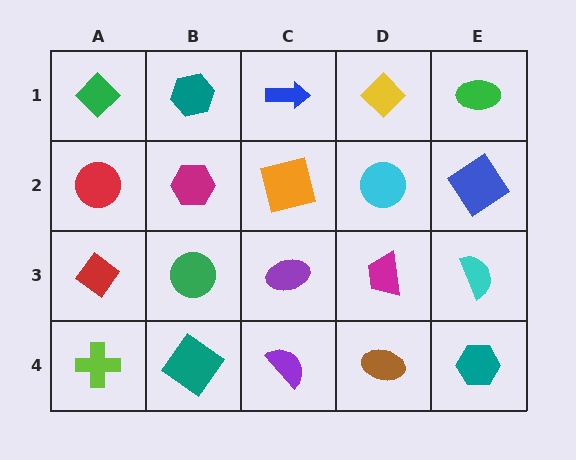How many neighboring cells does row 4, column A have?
2.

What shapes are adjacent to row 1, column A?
A red circle (row 2, column A), a teal hexagon (row 1, column B).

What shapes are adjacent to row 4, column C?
A purple ellipse (row 3, column C), a teal diamond (row 4, column B), a brown ellipse (row 4, column D).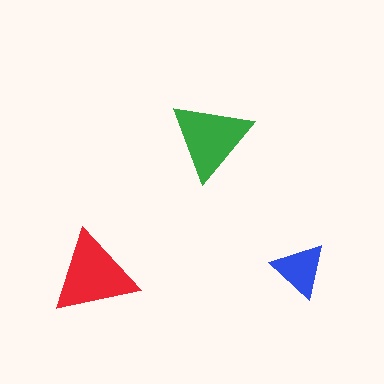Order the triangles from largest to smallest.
the red one, the green one, the blue one.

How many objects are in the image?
There are 3 objects in the image.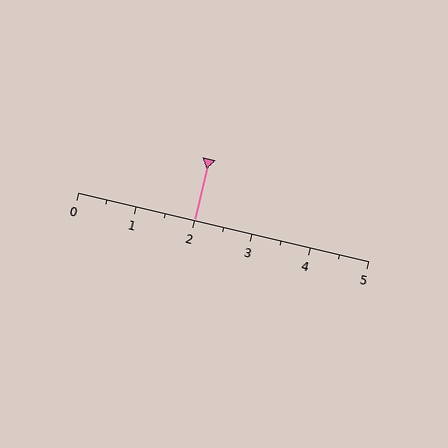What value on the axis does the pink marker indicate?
The marker indicates approximately 2.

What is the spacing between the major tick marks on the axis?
The major ticks are spaced 1 apart.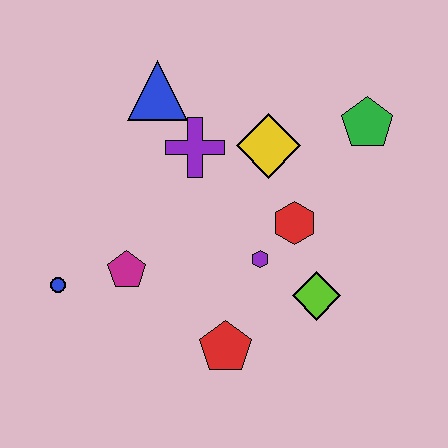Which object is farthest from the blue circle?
The green pentagon is farthest from the blue circle.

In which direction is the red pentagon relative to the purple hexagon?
The red pentagon is below the purple hexagon.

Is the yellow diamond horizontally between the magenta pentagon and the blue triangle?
No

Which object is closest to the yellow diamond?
The purple cross is closest to the yellow diamond.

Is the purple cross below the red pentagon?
No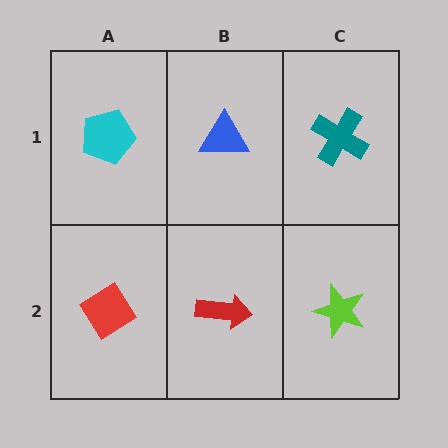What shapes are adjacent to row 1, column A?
A red diamond (row 2, column A), a blue triangle (row 1, column B).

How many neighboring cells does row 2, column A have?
2.